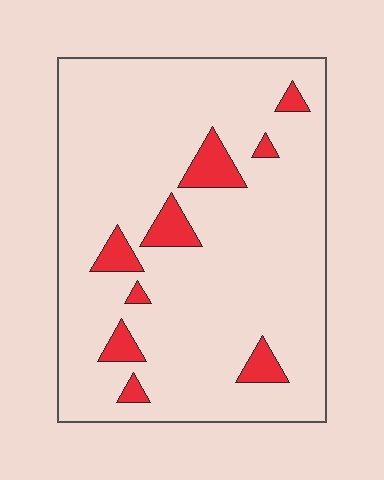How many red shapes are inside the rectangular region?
9.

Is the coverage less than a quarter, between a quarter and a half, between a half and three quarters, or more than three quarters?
Less than a quarter.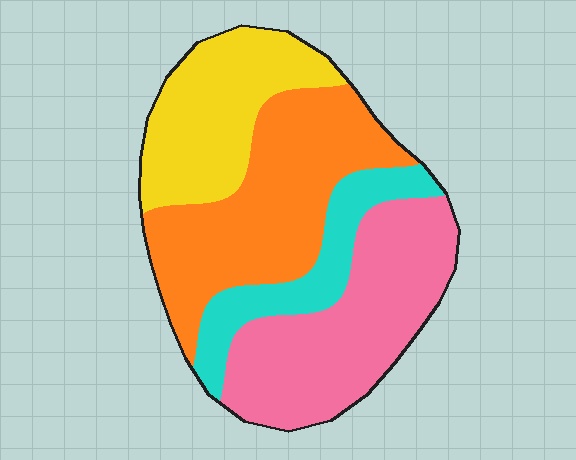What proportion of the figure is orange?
Orange takes up between a sixth and a third of the figure.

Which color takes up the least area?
Cyan, at roughly 15%.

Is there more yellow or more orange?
Orange.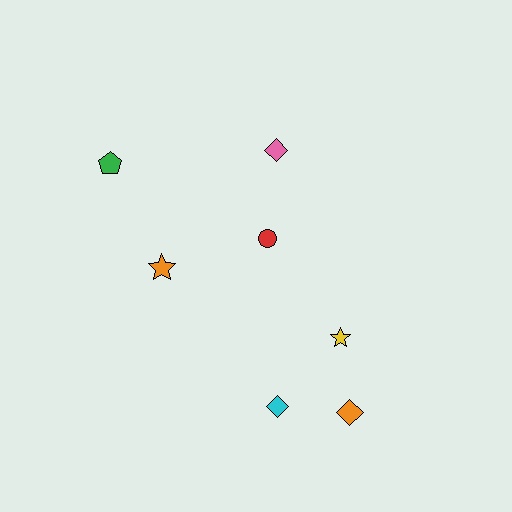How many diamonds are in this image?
There are 3 diamonds.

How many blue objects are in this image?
There are no blue objects.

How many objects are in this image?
There are 7 objects.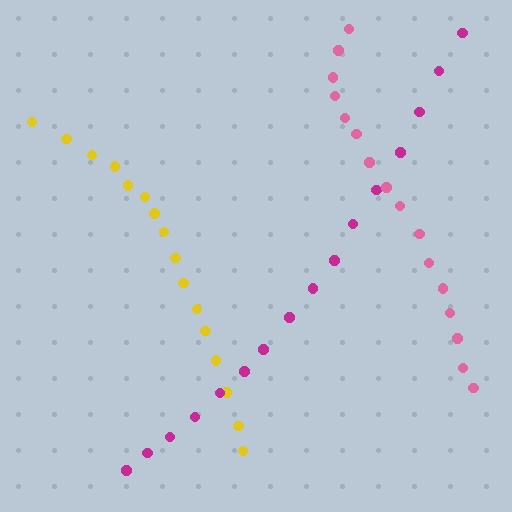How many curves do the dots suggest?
There are 3 distinct paths.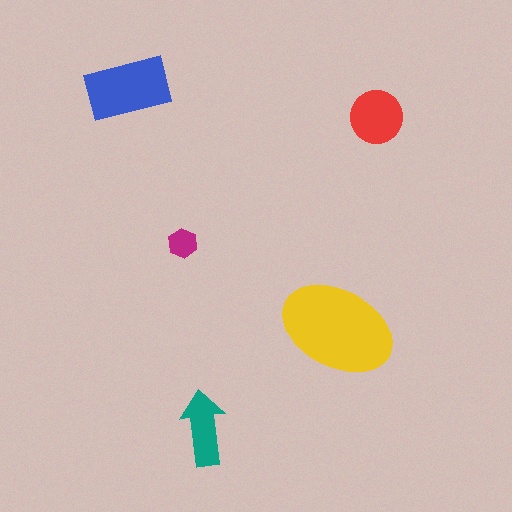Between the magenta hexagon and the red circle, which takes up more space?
The red circle.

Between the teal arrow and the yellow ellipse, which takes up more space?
The yellow ellipse.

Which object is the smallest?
The magenta hexagon.